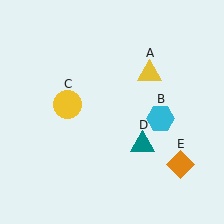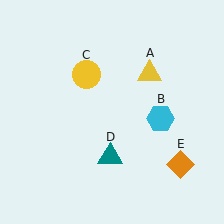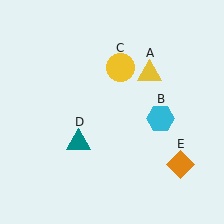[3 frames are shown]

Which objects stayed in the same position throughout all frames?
Yellow triangle (object A) and cyan hexagon (object B) and orange diamond (object E) remained stationary.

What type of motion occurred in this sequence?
The yellow circle (object C), teal triangle (object D) rotated clockwise around the center of the scene.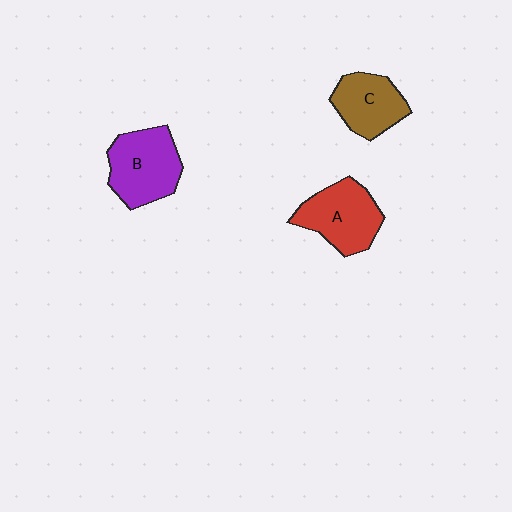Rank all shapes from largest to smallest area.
From largest to smallest: B (purple), A (red), C (brown).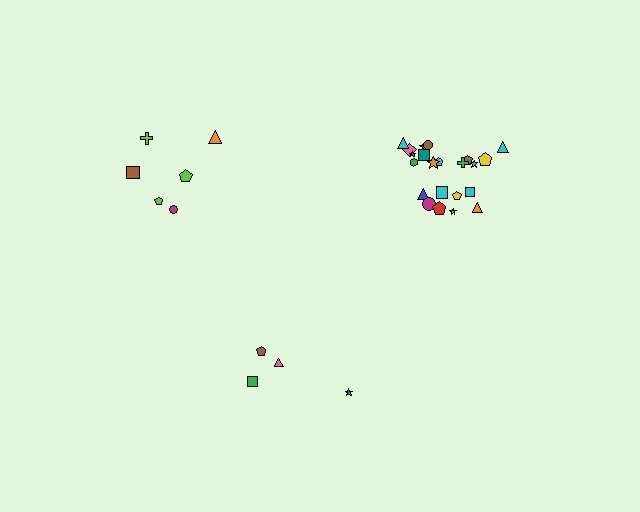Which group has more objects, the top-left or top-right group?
The top-right group.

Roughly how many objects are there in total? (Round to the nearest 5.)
Roughly 30 objects in total.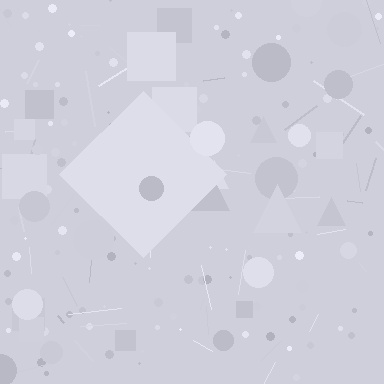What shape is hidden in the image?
A diamond is hidden in the image.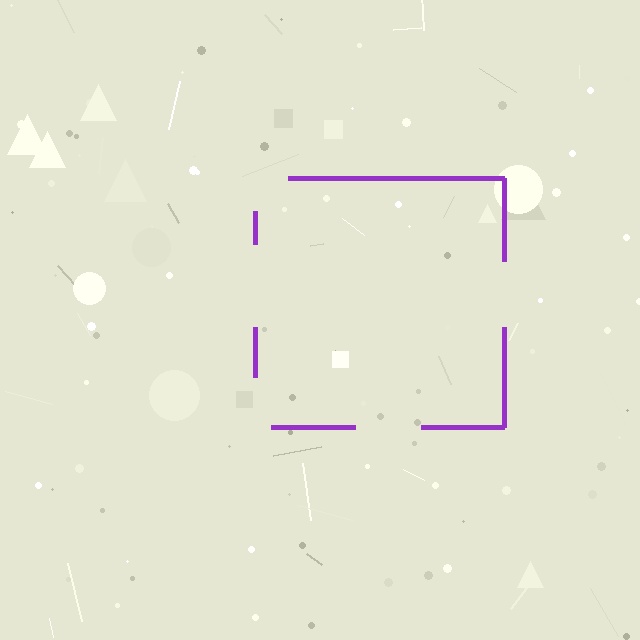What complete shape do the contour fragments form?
The contour fragments form a square.